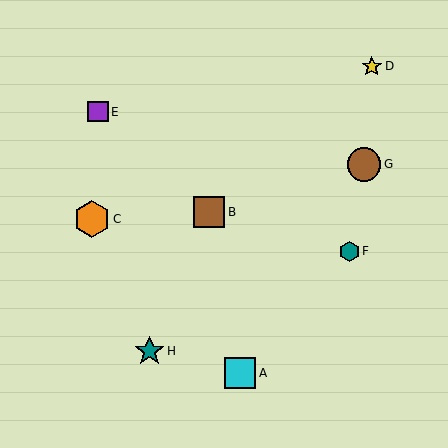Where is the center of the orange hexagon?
The center of the orange hexagon is at (92, 219).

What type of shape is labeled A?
Shape A is a cyan square.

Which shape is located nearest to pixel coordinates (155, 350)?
The teal star (labeled H) at (149, 351) is nearest to that location.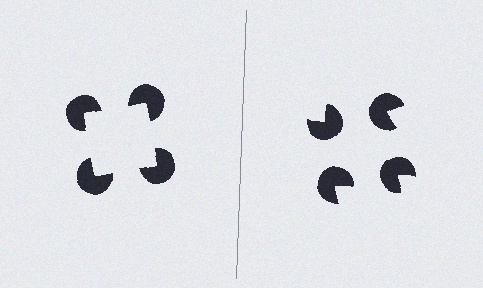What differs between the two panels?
The pac-man discs are positioned identically on both sides; only the wedge orientations differ. On the left they align to a square; on the right they are misaligned.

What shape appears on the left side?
An illusory square.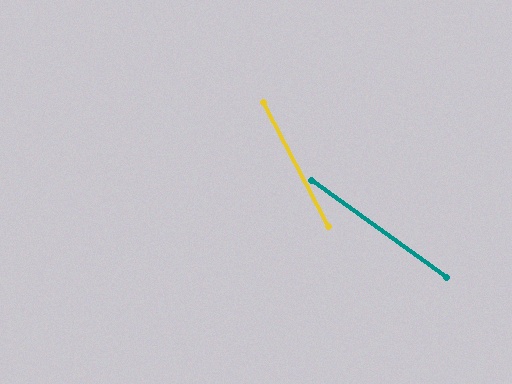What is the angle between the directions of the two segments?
Approximately 27 degrees.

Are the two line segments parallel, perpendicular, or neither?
Neither parallel nor perpendicular — they differ by about 27°.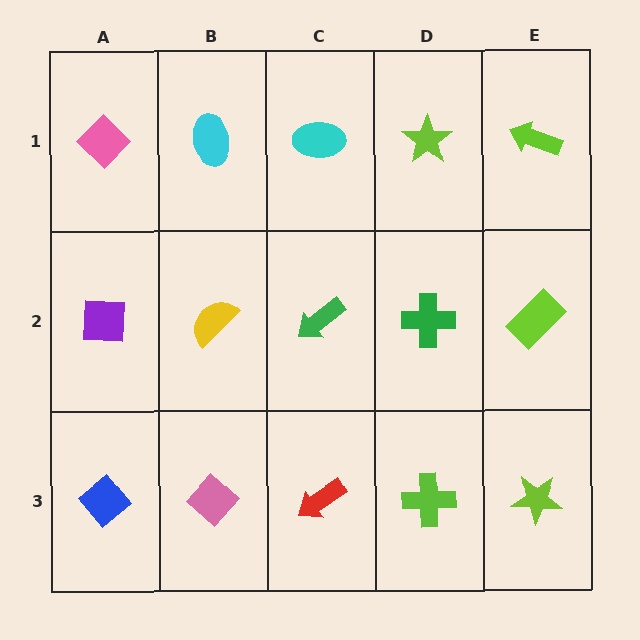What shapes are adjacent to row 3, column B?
A yellow semicircle (row 2, column B), a blue diamond (row 3, column A), a red arrow (row 3, column C).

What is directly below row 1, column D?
A green cross.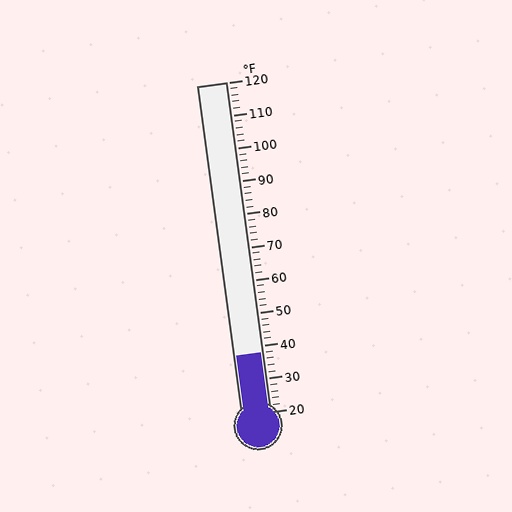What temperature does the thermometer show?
The thermometer shows approximately 38°F.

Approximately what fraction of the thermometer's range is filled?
The thermometer is filled to approximately 20% of its range.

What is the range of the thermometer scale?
The thermometer scale ranges from 20°F to 120°F.